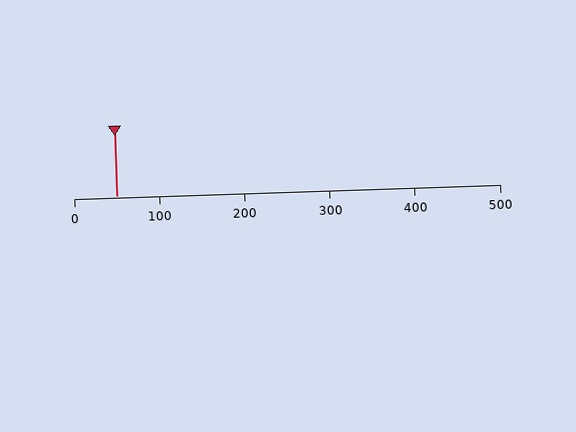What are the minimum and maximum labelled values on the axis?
The axis runs from 0 to 500.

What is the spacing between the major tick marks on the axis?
The major ticks are spaced 100 apart.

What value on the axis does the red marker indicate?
The marker indicates approximately 50.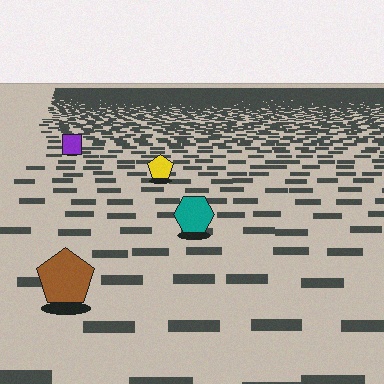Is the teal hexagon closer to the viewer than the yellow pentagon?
Yes. The teal hexagon is closer — you can tell from the texture gradient: the ground texture is coarser near it.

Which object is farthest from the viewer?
The purple square is farthest from the viewer. It appears smaller and the ground texture around it is denser.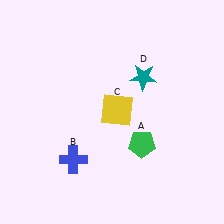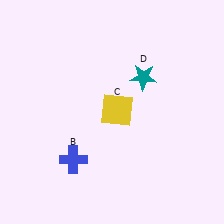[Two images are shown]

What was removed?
The green pentagon (A) was removed in Image 2.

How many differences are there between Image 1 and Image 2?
There is 1 difference between the two images.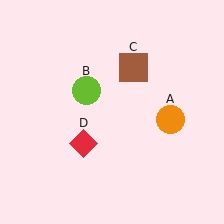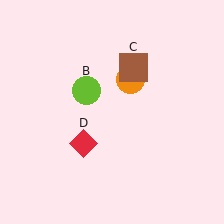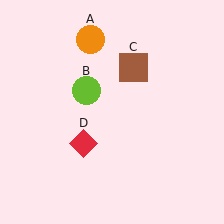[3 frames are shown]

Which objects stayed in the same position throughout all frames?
Lime circle (object B) and brown square (object C) and red diamond (object D) remained stationary.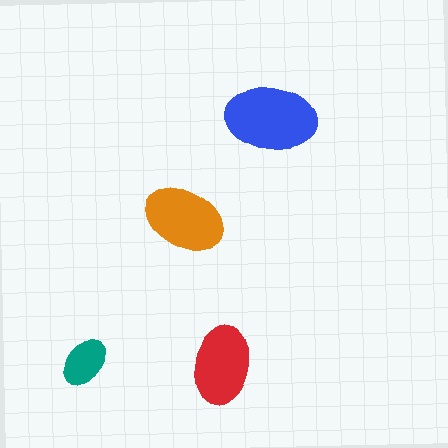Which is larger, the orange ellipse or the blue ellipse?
The blue one.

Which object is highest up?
The blue ellipse is topmost.